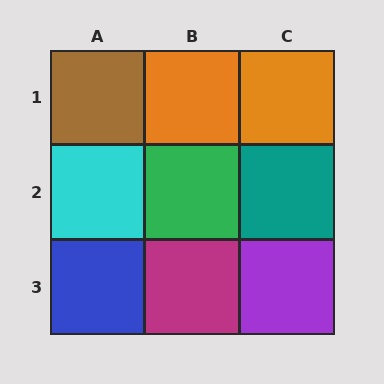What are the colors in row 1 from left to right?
Brown, orange, orange.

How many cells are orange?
2 cells are orange.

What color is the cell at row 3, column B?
Magenta.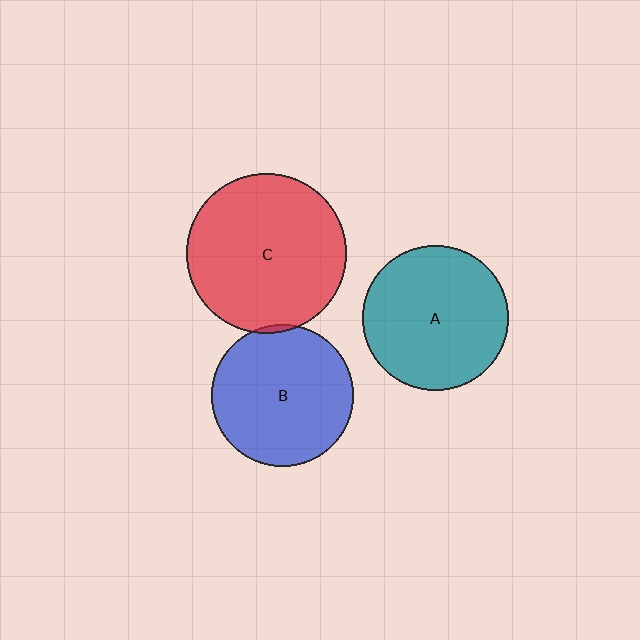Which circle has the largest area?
Circle C (red).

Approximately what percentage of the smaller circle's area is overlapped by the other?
Approximately 5%.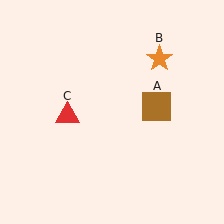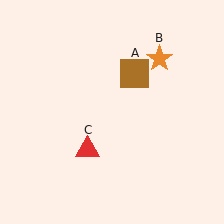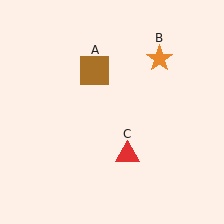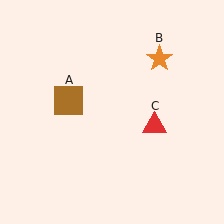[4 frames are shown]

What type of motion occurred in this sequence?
The brown square (object A), red triangle (object C) rotated counterclockwise around the center of the scene.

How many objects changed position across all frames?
2 objects changed position: brown square (object A), red triangle (object C).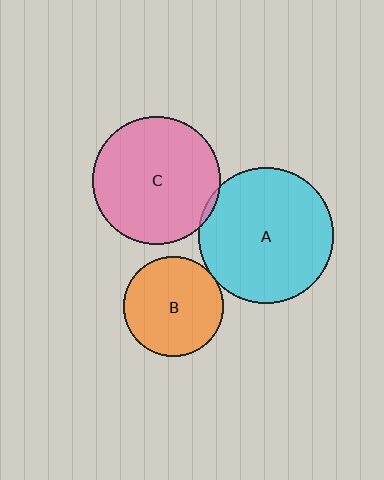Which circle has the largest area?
Circle A (cyan).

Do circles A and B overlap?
Yes.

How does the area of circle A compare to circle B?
Approximately 1.8 times.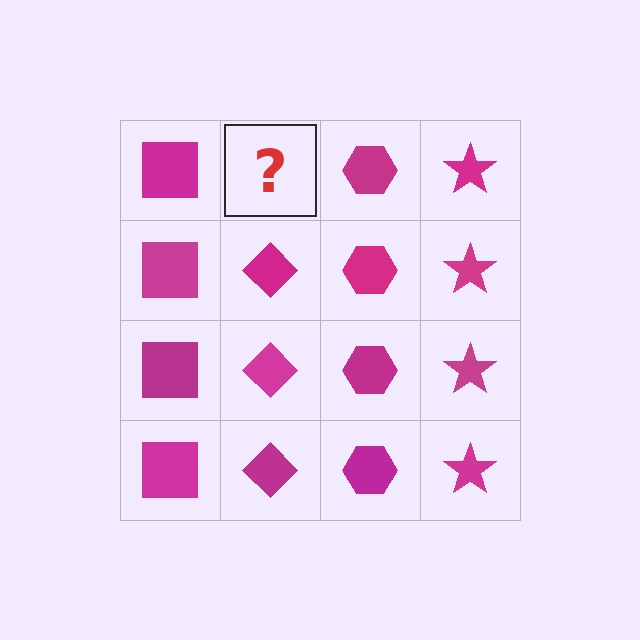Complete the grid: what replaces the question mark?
The question mark should be replaced with a magenta diamond.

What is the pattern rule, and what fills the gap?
The rule is that each column has a consistent shape. The gap should be filled with a magenta diamond.